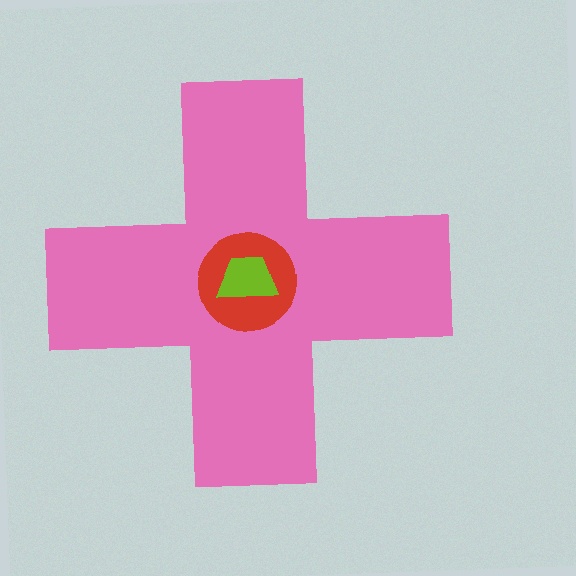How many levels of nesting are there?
3.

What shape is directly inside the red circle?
The lime trapezoid.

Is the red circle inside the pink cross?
Yes.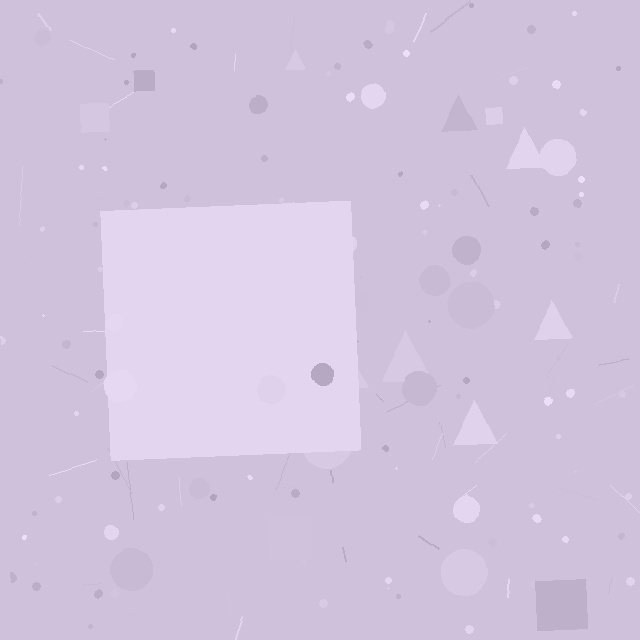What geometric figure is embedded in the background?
A square is embedded in the background.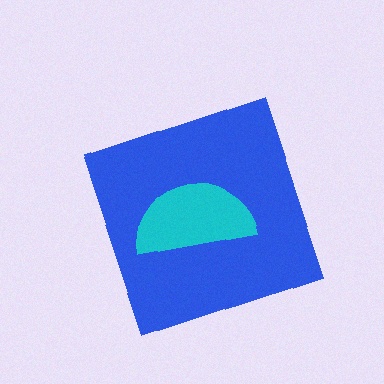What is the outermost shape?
The blue diamond.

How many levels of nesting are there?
2.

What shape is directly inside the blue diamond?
The cyan semicircle.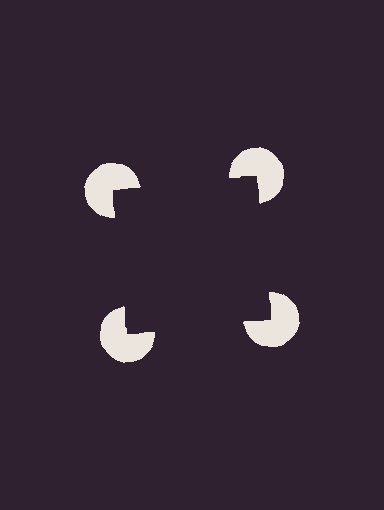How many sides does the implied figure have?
4 sides.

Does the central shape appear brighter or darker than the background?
It typically appears slightly darker than the background, even though no actual brightness change is drawn.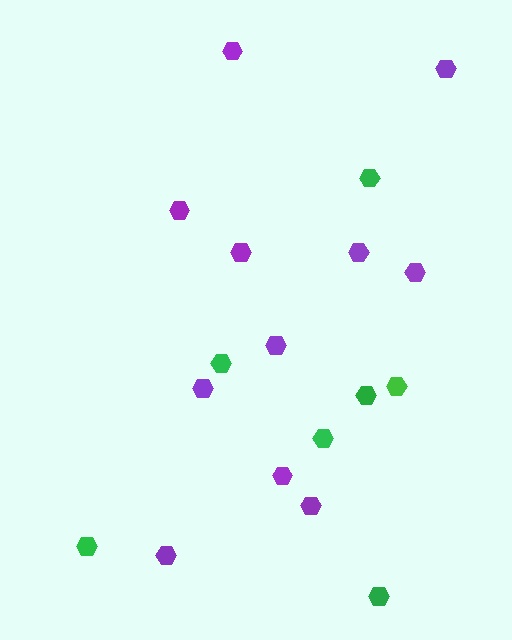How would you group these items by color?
There are 2 groups: one group of green hexagons (7) and one group of purple hexagons (11).